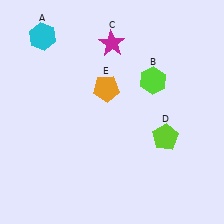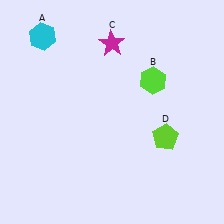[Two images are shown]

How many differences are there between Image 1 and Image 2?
There is 1 difference between the two images.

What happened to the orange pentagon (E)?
The orange pentagon (E) was removed in Image 2. It was in the top-left area of Image 1.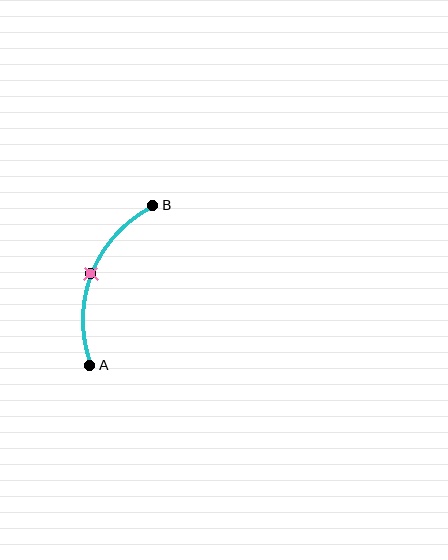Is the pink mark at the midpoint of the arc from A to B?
Yes. The pink mark lies on the arc at equal arc-length from both A and B — it is the arc midpoint.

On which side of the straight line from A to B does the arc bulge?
The arc bulges to the left of the straight line connecting A and B.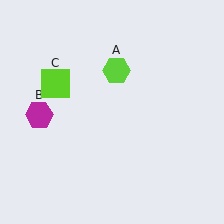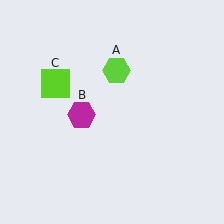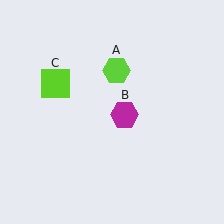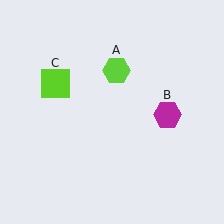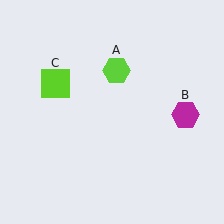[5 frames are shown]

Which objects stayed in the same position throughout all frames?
Lime hexagon (object A) and lime square (object C) remained stationary.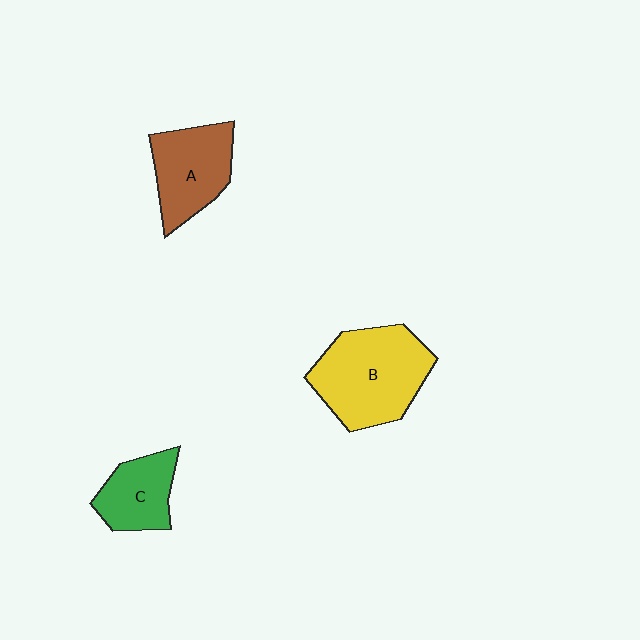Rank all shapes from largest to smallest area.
From largest to smallest: B (yellow), A (brown), C (green).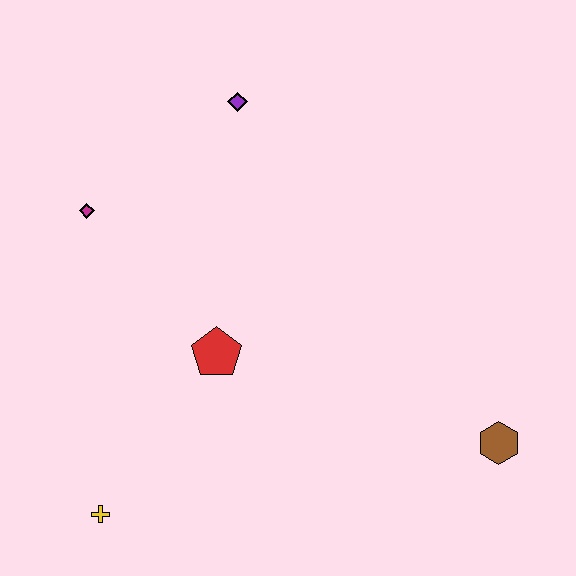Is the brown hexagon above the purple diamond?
No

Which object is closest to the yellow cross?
The red pentagon is closest to the yellow cross.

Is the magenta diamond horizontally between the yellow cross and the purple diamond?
No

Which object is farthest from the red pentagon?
The brown hexagon is farthest from the red pentagon.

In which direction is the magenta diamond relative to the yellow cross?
The magenta diamond is above the yellow cross.